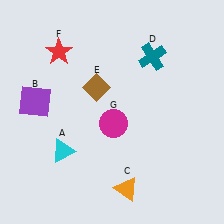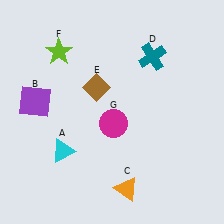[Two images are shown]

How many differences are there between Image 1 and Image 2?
There is 1 difference between the two images.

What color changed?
The star (F) changed from red in Image 1 to lime in Image 2.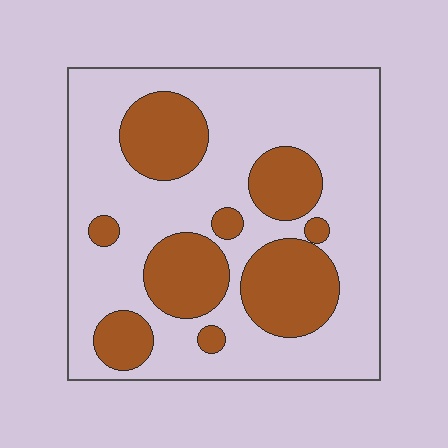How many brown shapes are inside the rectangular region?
9.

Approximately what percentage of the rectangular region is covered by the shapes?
Approximately 30%.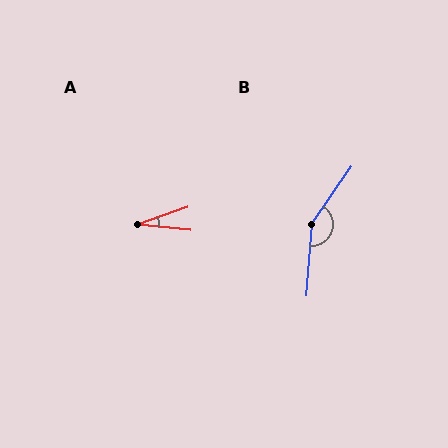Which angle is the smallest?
A, at approximately 25 degrees.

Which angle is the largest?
B, at approximately 150 degrees.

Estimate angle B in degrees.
Approximately 150 degrees.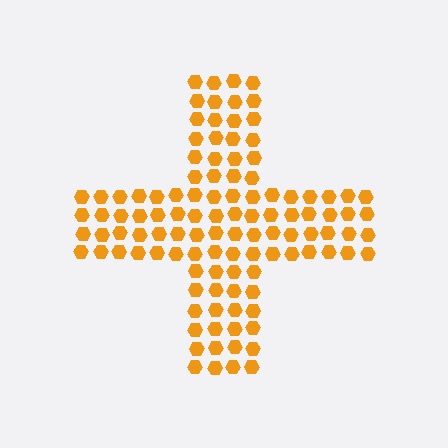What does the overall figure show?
The overall figure shows a cross.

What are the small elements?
The small elements are hexagons.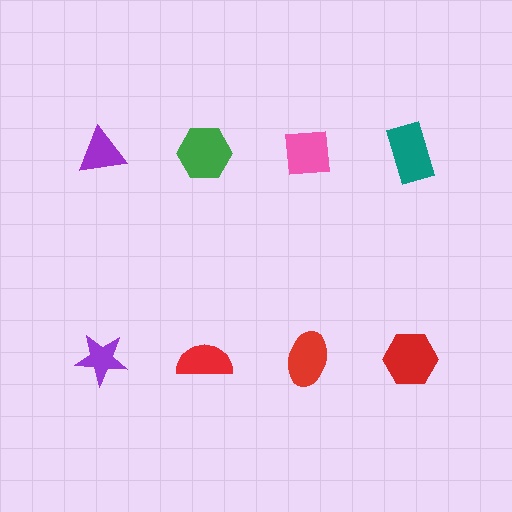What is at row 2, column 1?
A purple star.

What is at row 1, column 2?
A green hexagon.